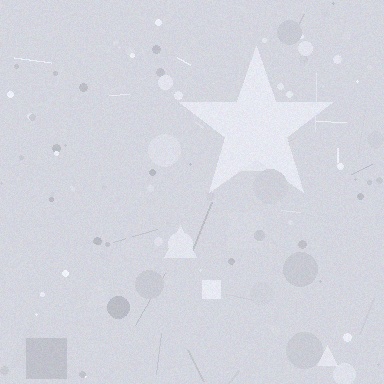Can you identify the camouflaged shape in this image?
The camouflaged shape is a star.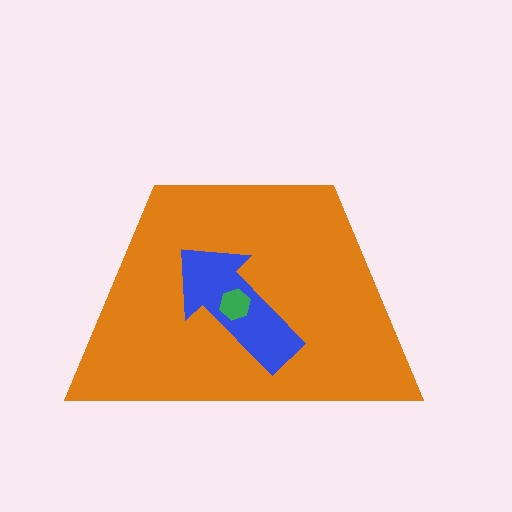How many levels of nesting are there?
3.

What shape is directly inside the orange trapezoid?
The blue arrow.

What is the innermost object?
The green hexagon.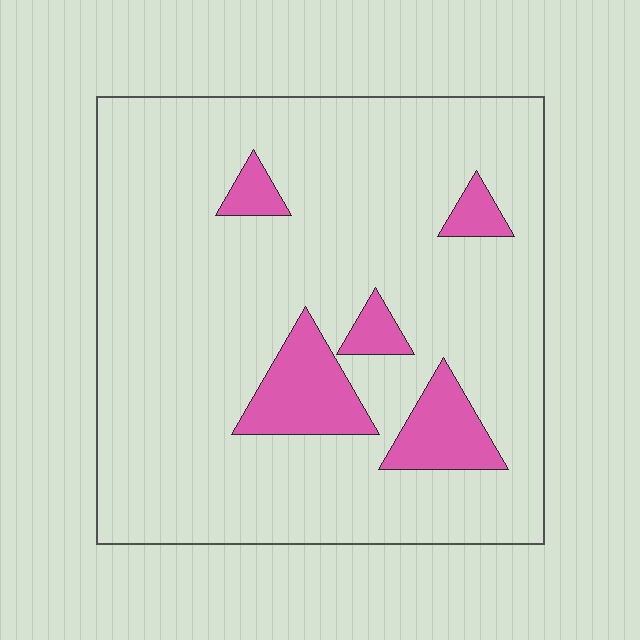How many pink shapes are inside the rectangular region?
5.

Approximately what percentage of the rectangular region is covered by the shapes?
Approximately 10%.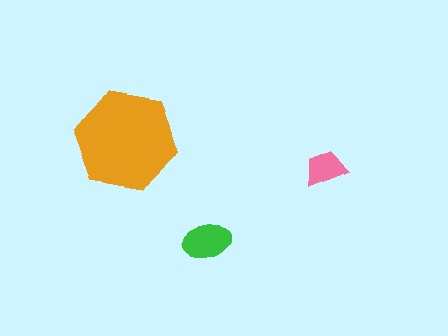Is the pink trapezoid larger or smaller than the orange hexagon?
Smaller.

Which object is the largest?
The orange hexagon.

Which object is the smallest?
The pink trapezoid.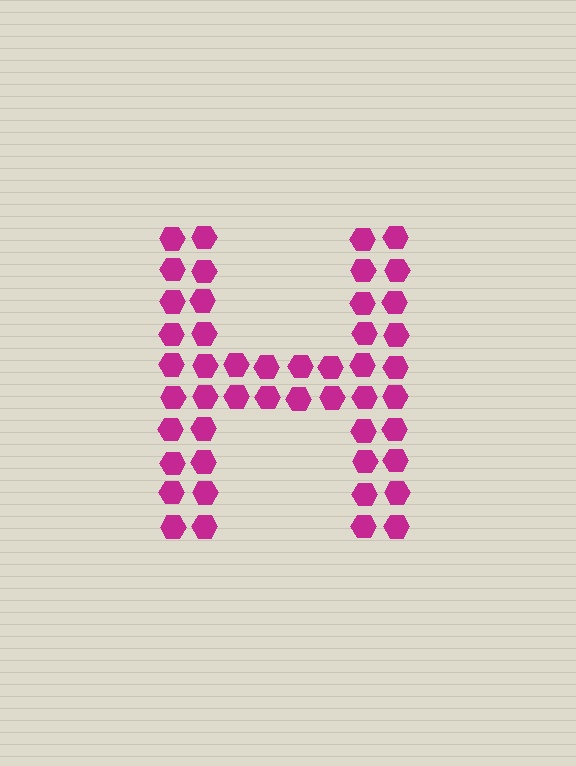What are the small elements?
The small elements are hexagons.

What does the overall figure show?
The overall figure shows the letter H.